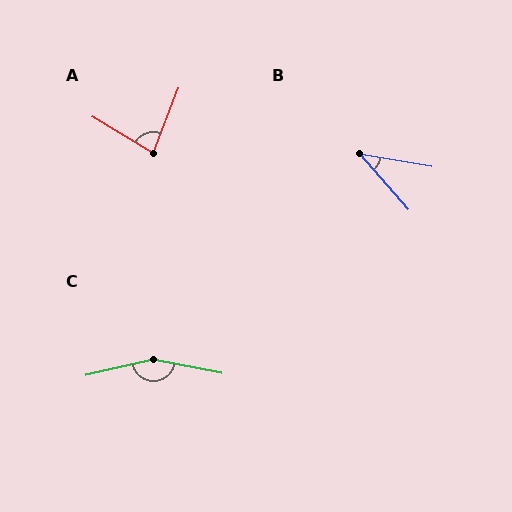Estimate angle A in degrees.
Approximately 80 degrees.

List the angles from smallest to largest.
B (39°), A (80°), C (156°).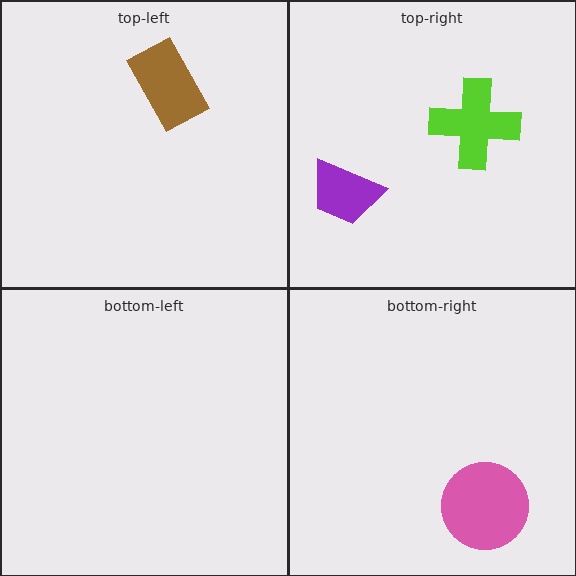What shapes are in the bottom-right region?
The pink circle.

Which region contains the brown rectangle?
The top-left region.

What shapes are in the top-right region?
The purple trapezoid, the lime cross.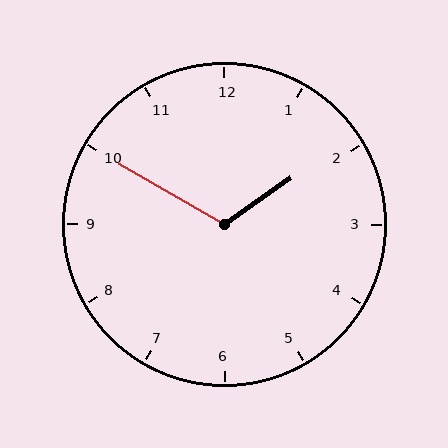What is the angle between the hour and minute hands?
Approximately 115 degrees.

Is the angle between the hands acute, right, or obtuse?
It is obtuse.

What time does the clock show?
1:50.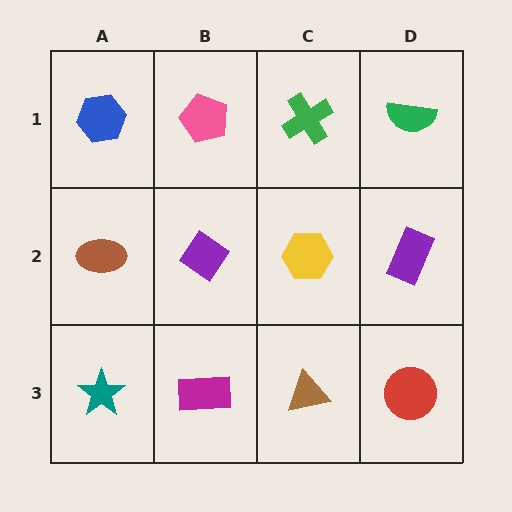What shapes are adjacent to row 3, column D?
A purple rectangle (row 2, column D), a brown triangle (row 3, column C).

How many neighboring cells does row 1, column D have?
2.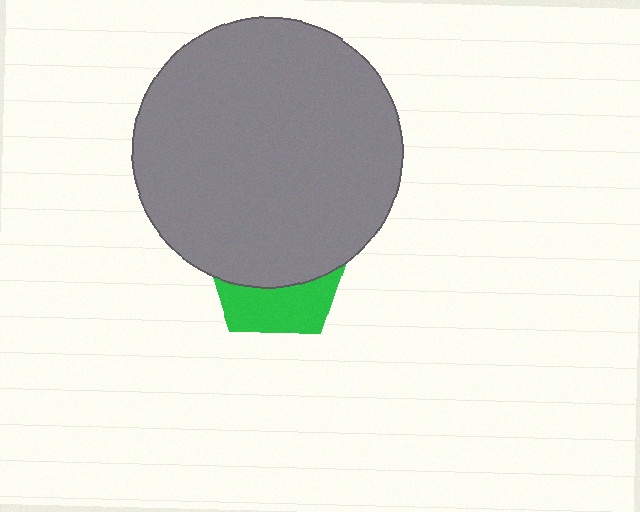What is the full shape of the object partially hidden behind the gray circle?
The partially hidden object is a green pentagon.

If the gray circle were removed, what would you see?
You would see the complete green pentagon.